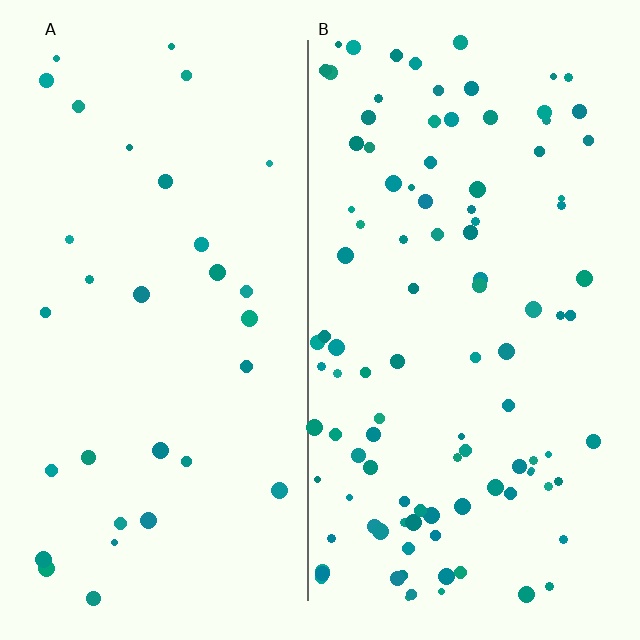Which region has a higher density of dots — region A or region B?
B (the right).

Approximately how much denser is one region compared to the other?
Approximately 3.3× — region B over region A.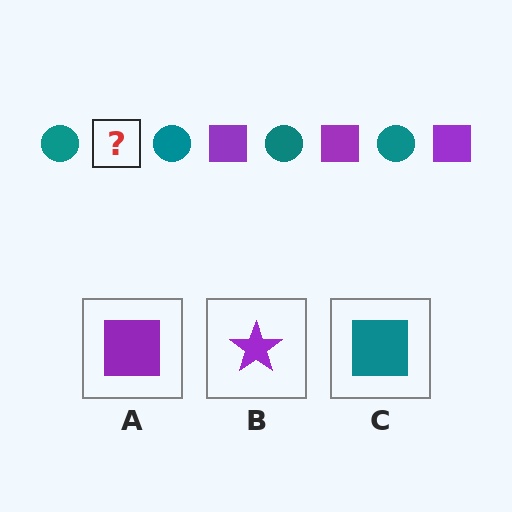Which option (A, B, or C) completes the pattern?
A.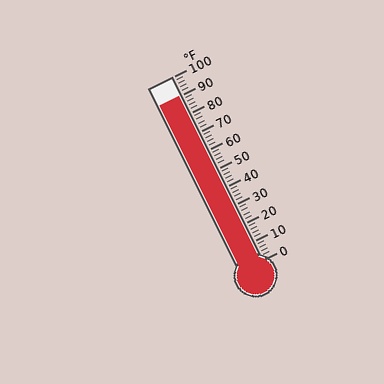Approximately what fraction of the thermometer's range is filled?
The thermometer is filled to approximately 90% of its range.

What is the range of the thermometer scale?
The thermometer scale ranges from 0°F to 100°F.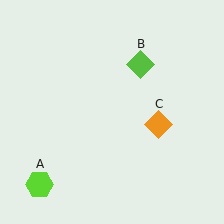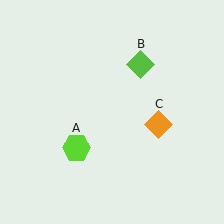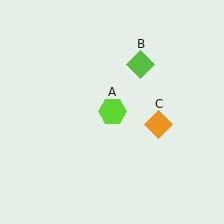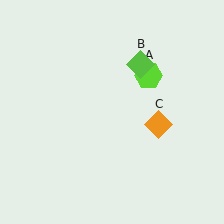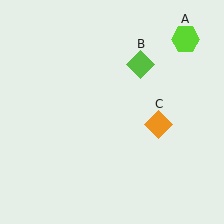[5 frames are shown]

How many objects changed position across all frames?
1 object changed position: lime hexagon (object A).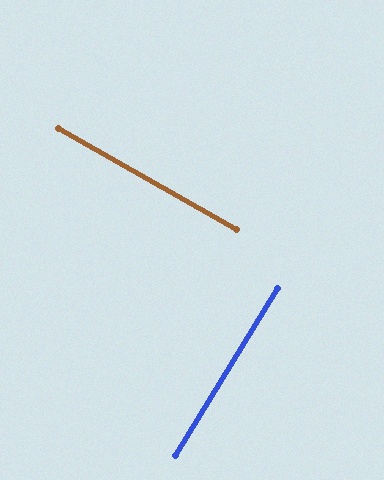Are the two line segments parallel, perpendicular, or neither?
Perpendicular — they meet at approximately 88°.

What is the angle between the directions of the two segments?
Approximately 88 degrees.